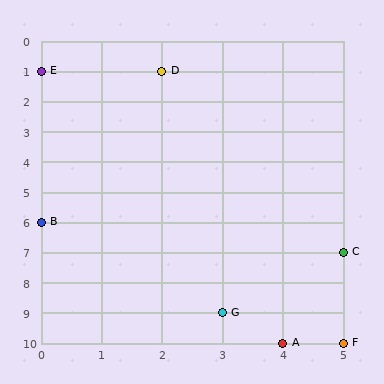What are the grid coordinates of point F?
Point F is at grid coordinates (5, 10).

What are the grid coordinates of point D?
Point D is at grid coordinates (2, 1).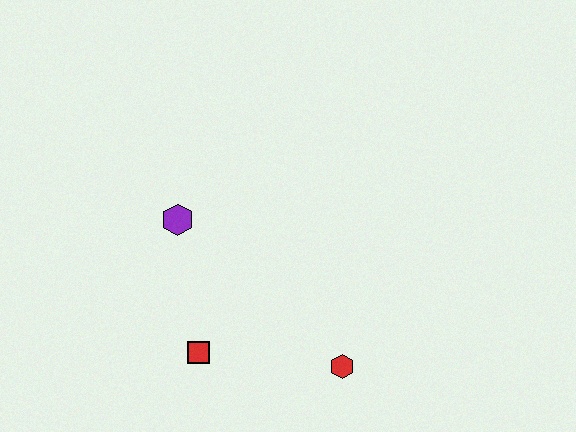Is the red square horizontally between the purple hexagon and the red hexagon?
Yes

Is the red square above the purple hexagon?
No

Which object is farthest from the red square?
The red hexagon is farthest from the red square.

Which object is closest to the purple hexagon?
The red square is closest to the purple hexagon.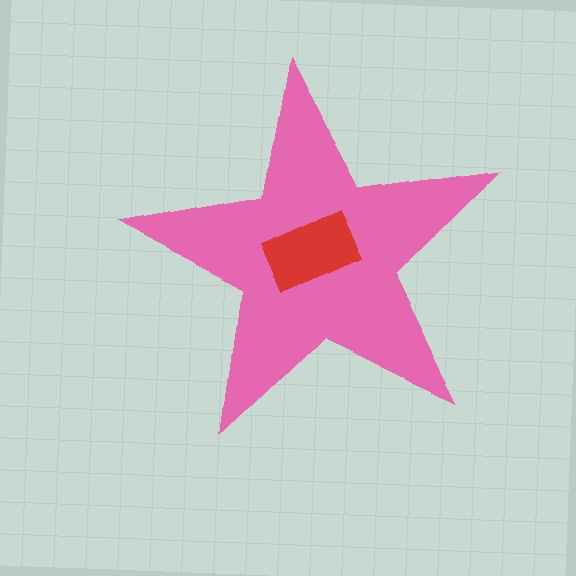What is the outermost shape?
The pink star.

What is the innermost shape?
The red rectangle.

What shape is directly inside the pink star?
The red rectangle.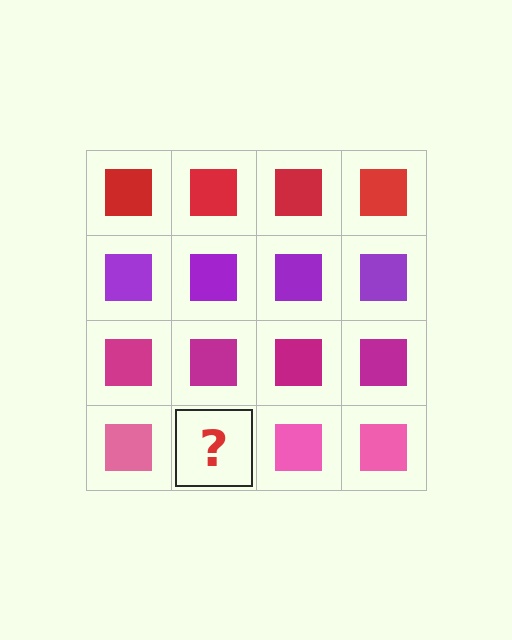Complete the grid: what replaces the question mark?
The question mark should be replaced with a pink square.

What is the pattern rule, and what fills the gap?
The rule is that each row has a consistent color. The gap should be filled with a pink square.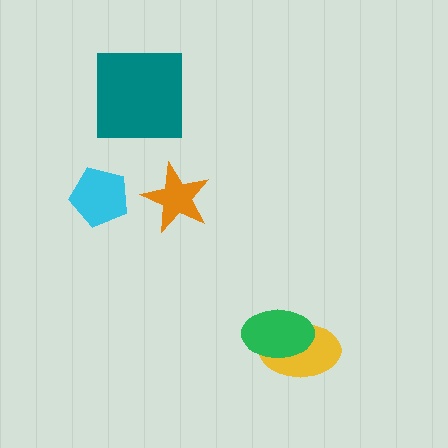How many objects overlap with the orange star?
0 objects overlap with the orange star.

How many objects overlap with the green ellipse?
1 object overlaps with the green ellipse.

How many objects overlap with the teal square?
0 objects overlap with the teal square.